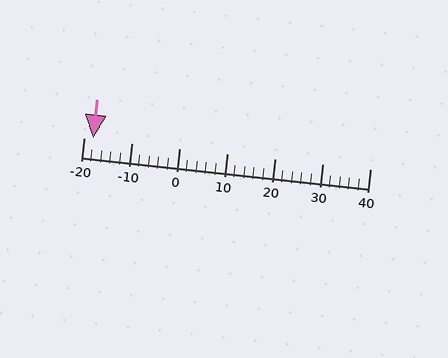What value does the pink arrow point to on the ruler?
The pink arrow points to approximately -18.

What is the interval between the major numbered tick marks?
The major tick marks are spaced 10 units apart.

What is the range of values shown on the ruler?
The ruler shows values from -20 to 40.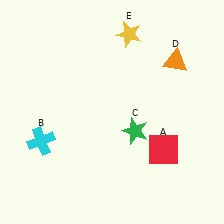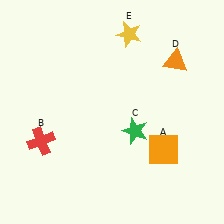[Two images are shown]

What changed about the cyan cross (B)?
In Image 1, B is cyan. In Image 2, it changed to red.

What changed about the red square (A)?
In Image 1, A is red. In Image 2, it changed to orange.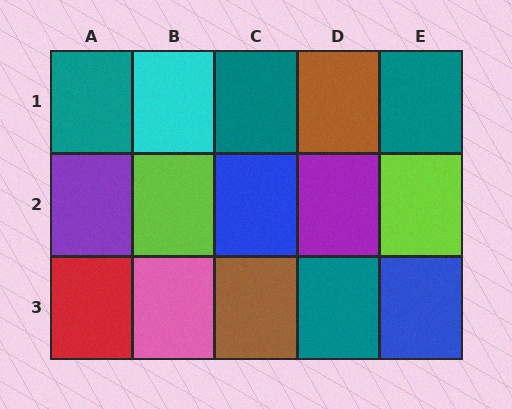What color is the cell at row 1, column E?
Teal.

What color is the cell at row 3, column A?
Red.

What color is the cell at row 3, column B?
Pink.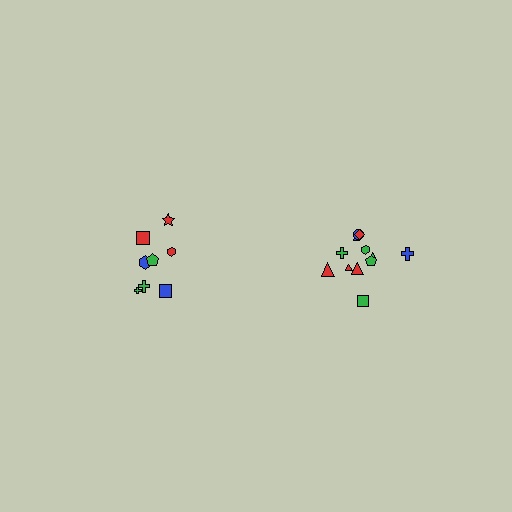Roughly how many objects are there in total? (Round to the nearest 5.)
Roughly 20 objects in total.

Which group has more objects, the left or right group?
The right group.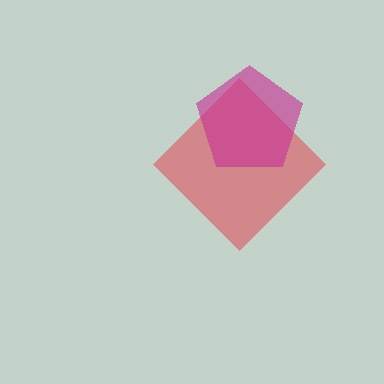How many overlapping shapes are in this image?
There are 2 overlapping shapes in the image.